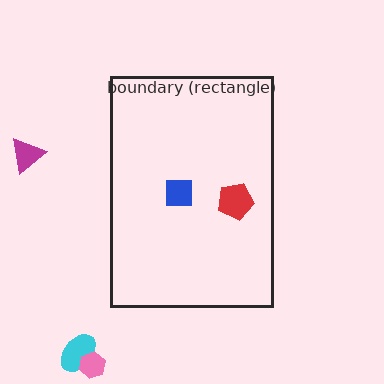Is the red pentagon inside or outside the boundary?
Inside.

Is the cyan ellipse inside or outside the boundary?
Outside.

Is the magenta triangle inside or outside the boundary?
Outside.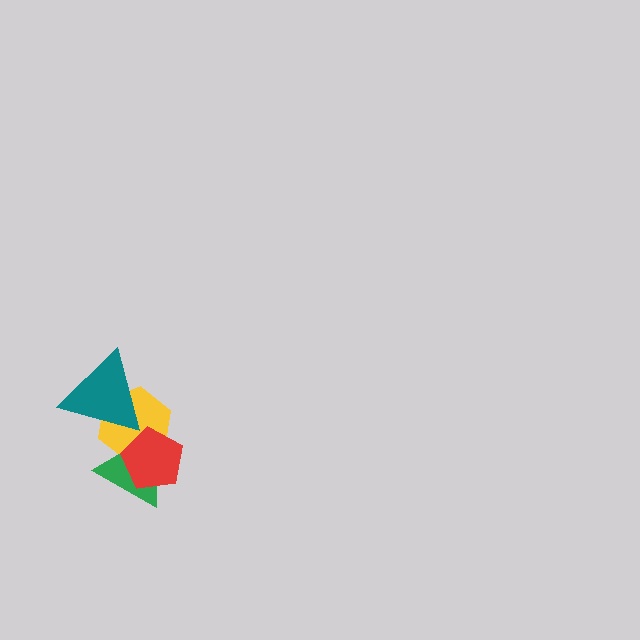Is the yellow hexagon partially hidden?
Yes, it is partially covered by another shape.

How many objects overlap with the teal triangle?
2 objects overlap with the teal triangle.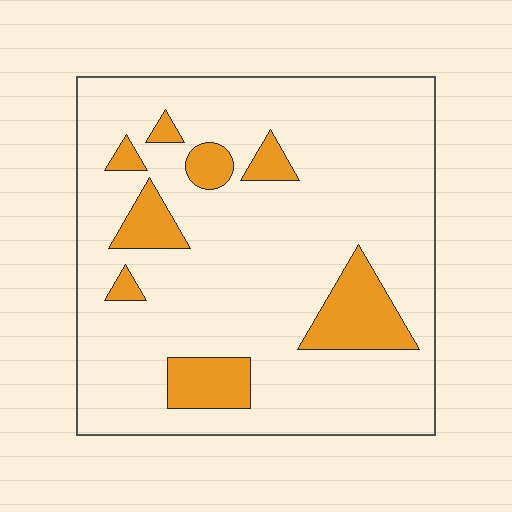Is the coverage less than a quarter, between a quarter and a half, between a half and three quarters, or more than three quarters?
Less than a quarter.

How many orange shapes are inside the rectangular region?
8.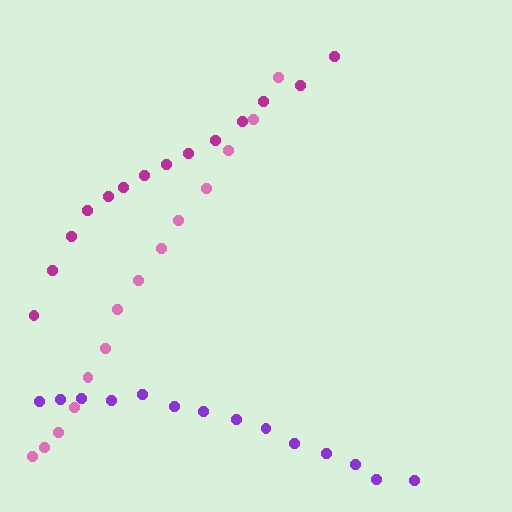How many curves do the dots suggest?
There are 3 distinct paths.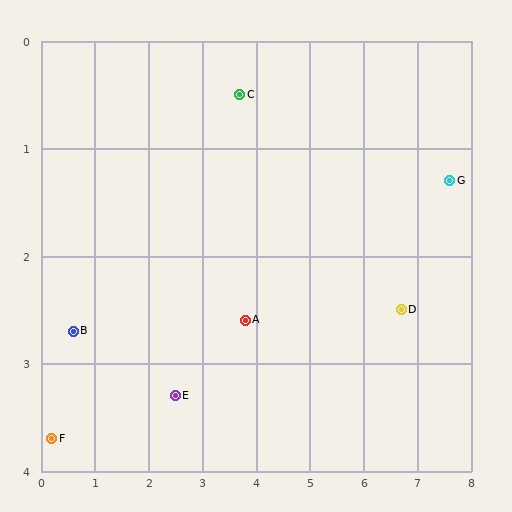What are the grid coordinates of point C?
Point C is at approximately (3.7, 0.5).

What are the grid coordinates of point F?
Point F is at approximately (0.2, 3.7).